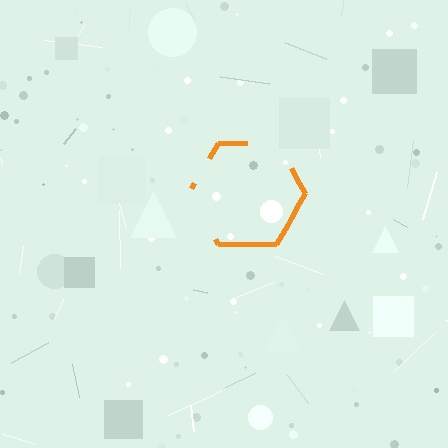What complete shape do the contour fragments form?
The contour fragments form a hexagon.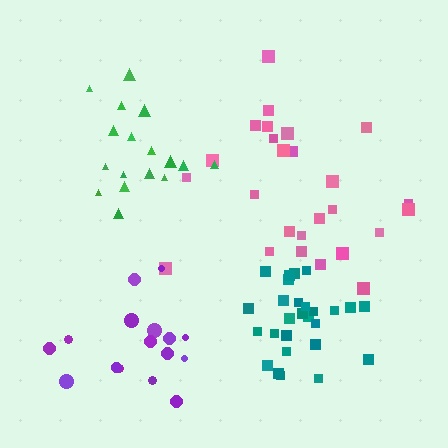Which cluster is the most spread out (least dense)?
Pink.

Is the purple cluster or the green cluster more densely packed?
Green.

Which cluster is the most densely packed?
Teal.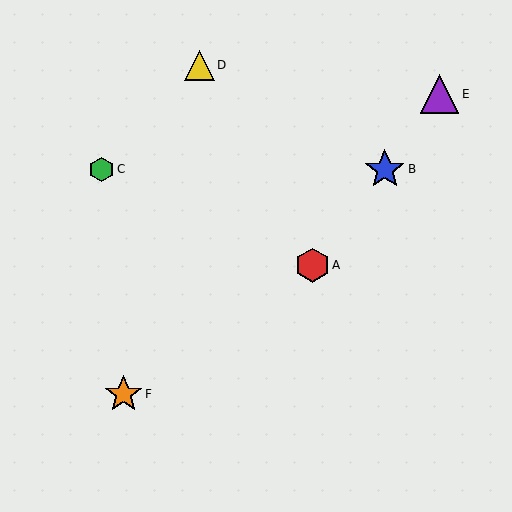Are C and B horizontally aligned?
Yes, both are at y≈169.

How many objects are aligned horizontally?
2 objects (B, C) are aligned horizontally.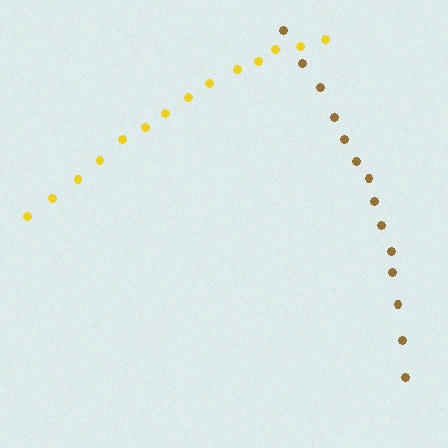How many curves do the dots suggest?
There are 2 distinct paths.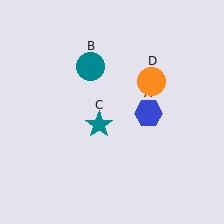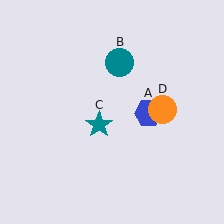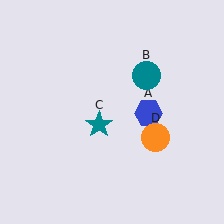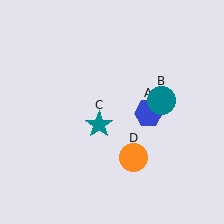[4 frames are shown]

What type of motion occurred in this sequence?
The teal circle (object B), orange circle (object D) rotated clockwise around the center of the scene.